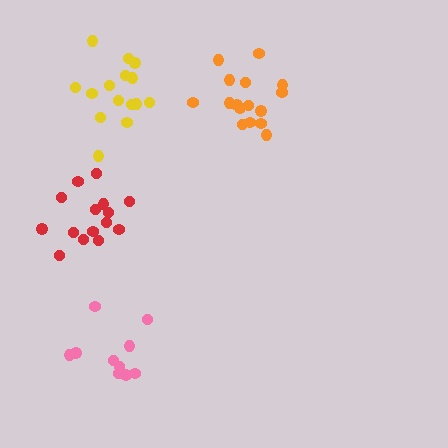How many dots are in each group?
Group 1: 16 dots, Group 2: 15 dots, Group 3: 10 dots, Group 4: 15 dots (56 total).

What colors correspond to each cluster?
The clusters are colored: orange, red, pink, yellow.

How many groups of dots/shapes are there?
There are 4 groups.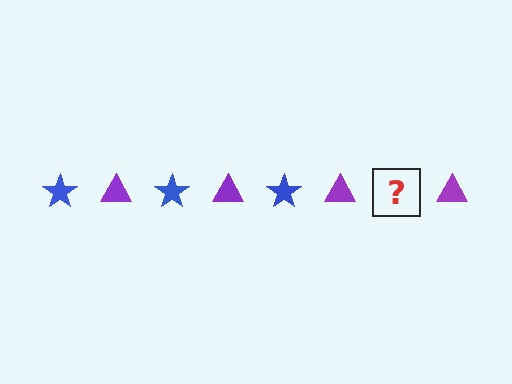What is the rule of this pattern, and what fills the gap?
The rule is that the pattern alternates between blue star and purple triangle. The gap should be filled with a blue star.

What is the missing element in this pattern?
The missing element is a blue star.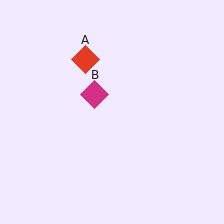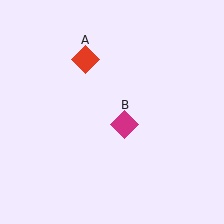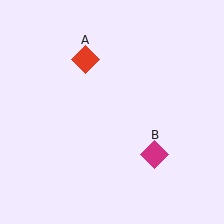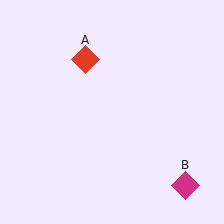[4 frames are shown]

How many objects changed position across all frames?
1 object changed position: magenta diamond (object B).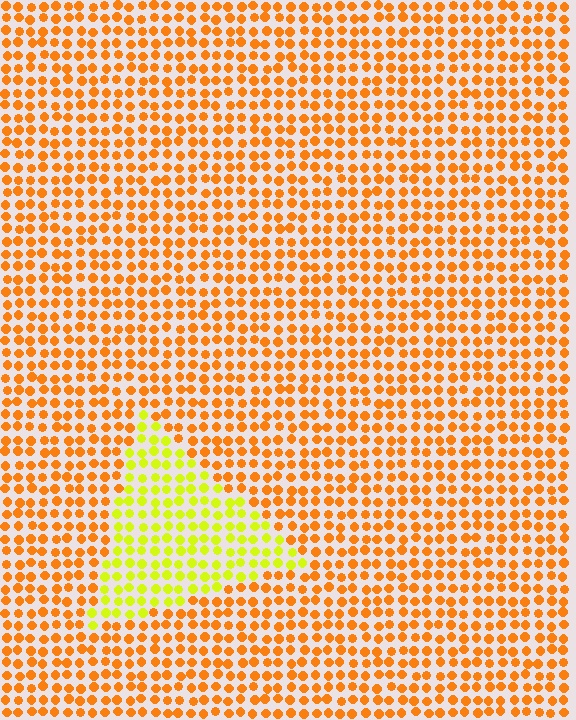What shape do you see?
I see a triangle.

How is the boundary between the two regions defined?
The boundary is defined purely by a slight shift in hue (about 42 degrees). Spacing, size, and orientation are identical on both sides.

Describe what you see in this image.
The image is filled with small orange elements in a uniform arrangement. A triangle-shaped region is visible where the elements are tinted to a slightly different hue, forming a subtle color boundary.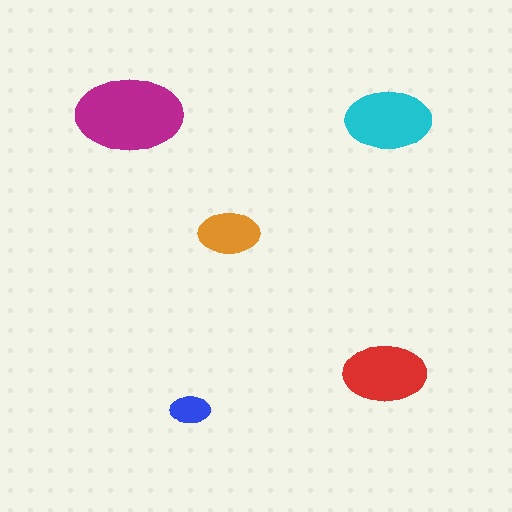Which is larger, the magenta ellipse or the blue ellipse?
The magenta one.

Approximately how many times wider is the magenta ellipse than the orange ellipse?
About 2 times wider.